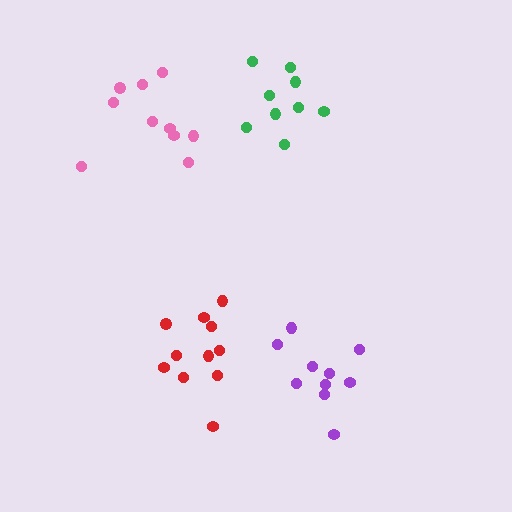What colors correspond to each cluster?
The clusters are colored: green, purple, pink, red.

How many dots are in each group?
Group 1: 9 dots, Group 2: 10 dots, Group 3: 10 dots, Group 4: 11 dots (40 total).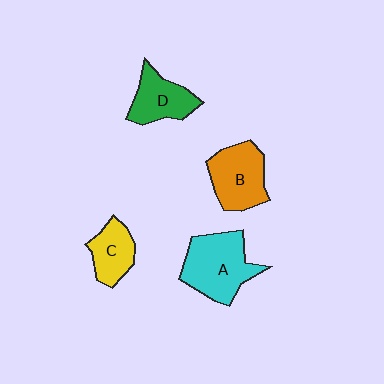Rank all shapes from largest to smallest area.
From largest to smallest: A (cyan), B (orange), D (green), C (yellow).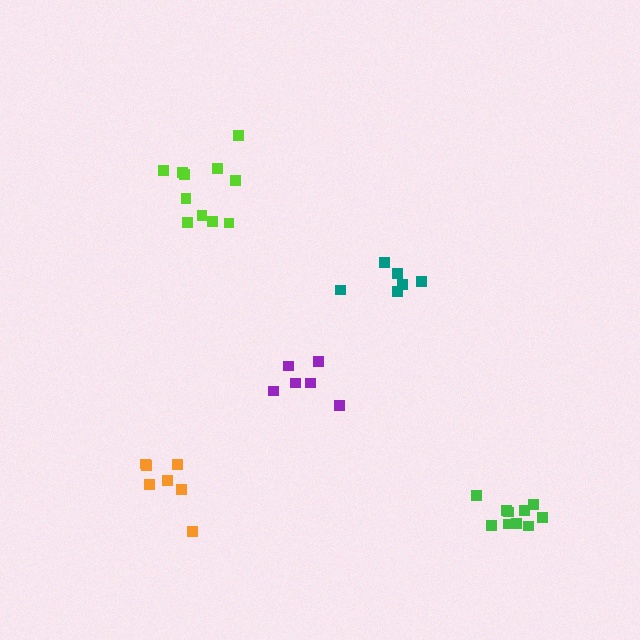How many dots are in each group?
Group 1: 10 dots, Group 2: 11 dots, Group 3: 6 dots, Group 4: 7 dots, Group 5: 6 dots (40 total).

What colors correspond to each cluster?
The clusters are colored: green, lime, teal, orange, purple.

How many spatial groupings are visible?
There are 5 spatial groupings.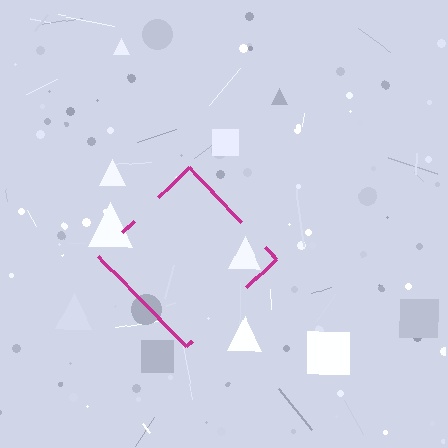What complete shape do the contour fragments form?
The contour fragments form a diamond.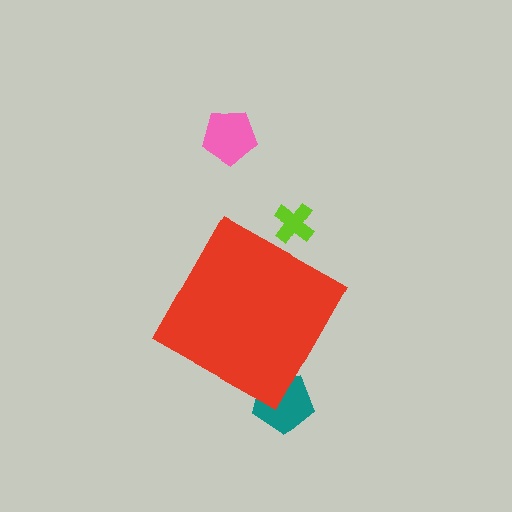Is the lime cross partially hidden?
Yes, the lime cross is partially hidden behind the red diamond.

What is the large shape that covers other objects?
A red diamond.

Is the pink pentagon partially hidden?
No, the pink pentagon is fully visible.